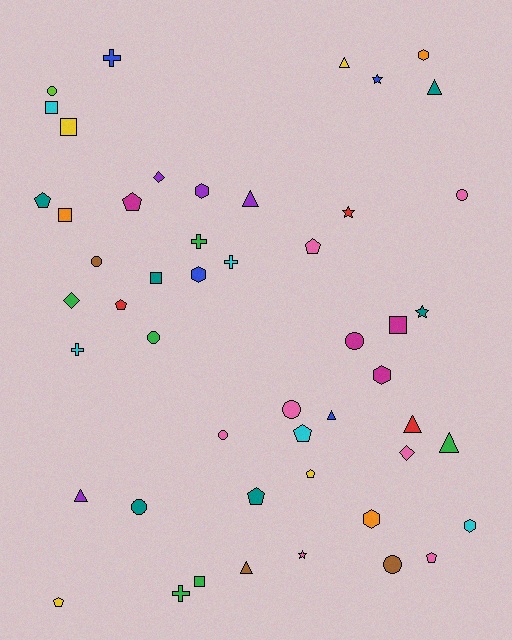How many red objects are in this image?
There are 3 red objects.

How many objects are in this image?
There are 50 objects.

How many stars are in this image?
There are 4 stars.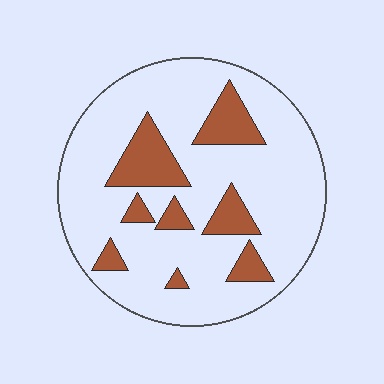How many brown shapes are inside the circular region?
8.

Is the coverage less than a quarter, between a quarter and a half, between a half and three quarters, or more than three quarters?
Less than a quarter.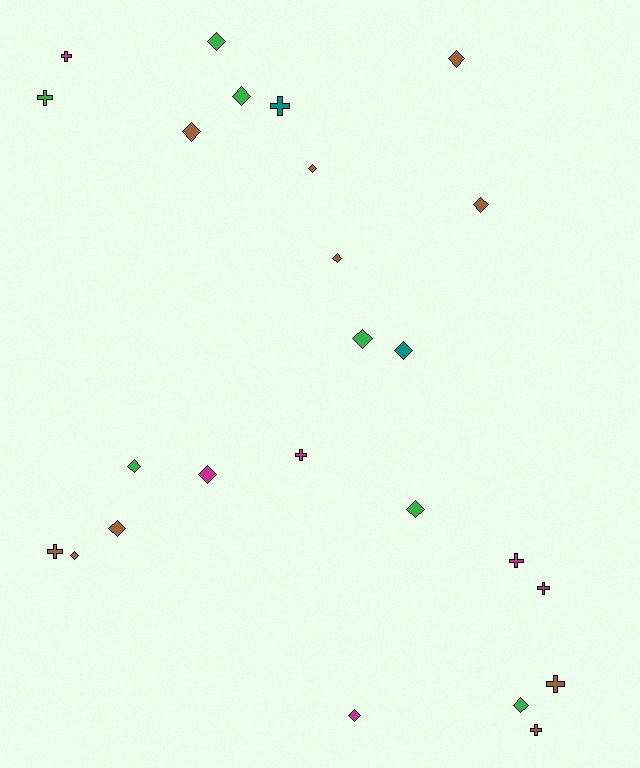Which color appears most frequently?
Brown, with 10 objects.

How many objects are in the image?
There are 25 objects.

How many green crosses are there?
There is 1 green cross.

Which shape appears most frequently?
Diamond, with 16 objects.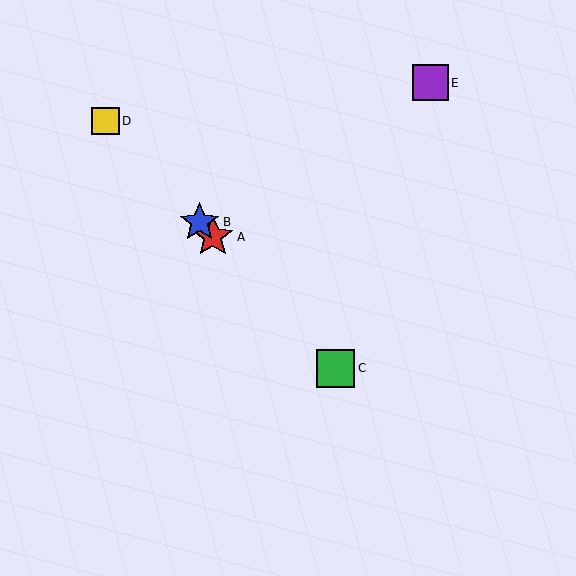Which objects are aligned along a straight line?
Objects A, B, C, D are aligned along a straight line.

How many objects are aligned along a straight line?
4 objects (A, B, C, D) are aligned along a straight line.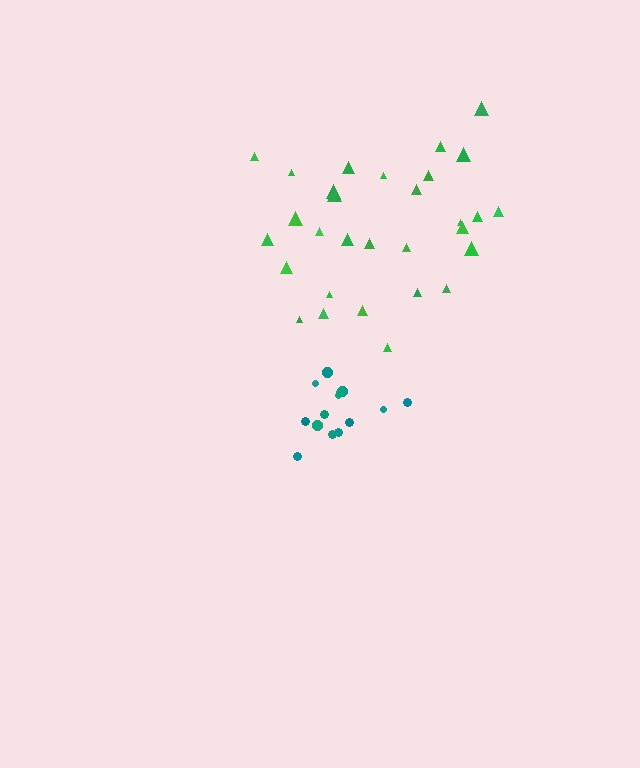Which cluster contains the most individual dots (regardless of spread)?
Green (30).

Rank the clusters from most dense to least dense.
teal, green.